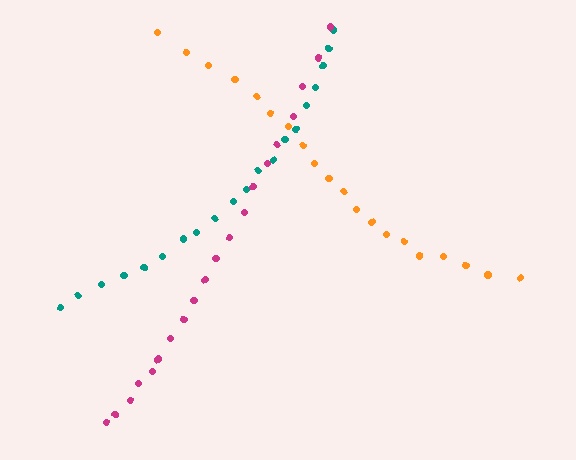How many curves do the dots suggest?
There are 3 distinct paths.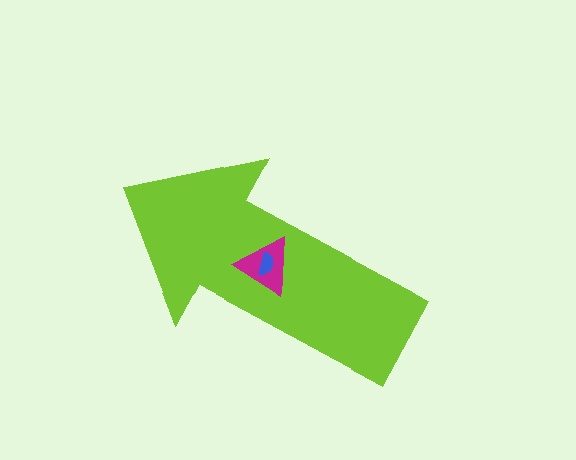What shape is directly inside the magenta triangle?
The blue semicircle.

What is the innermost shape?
The blue semicircle.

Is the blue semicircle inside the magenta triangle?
Yes.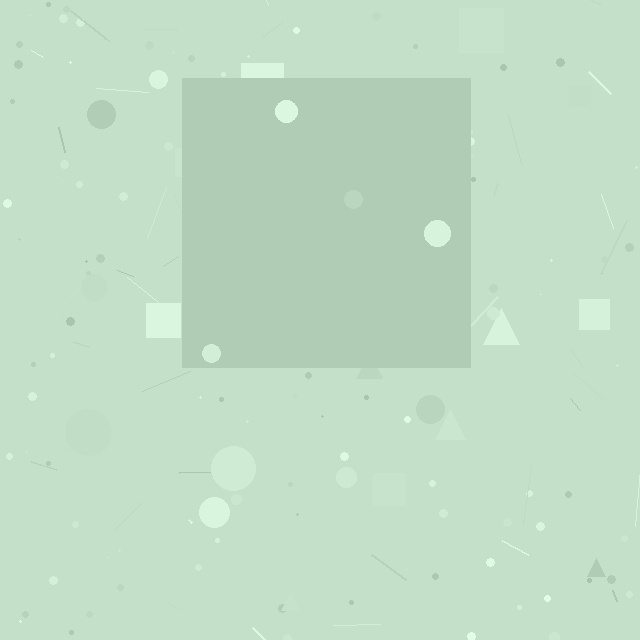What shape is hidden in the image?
A square is hidden in the image.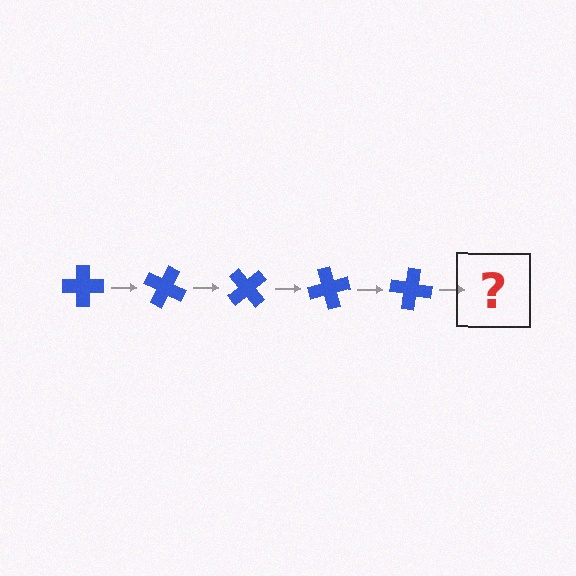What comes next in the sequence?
The next element should be a blue cross rotated 125 degrees.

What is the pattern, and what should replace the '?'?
The pattern is that the cross rotates 25 degrees each step. The '?' should be a blue cross rotated 125 degrees.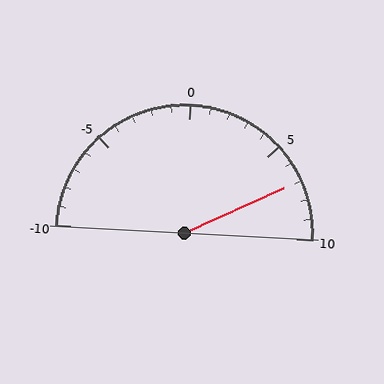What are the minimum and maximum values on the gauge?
The gauge ranges from -10 to 10.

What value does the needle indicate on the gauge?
The needle indicates approximately 7.